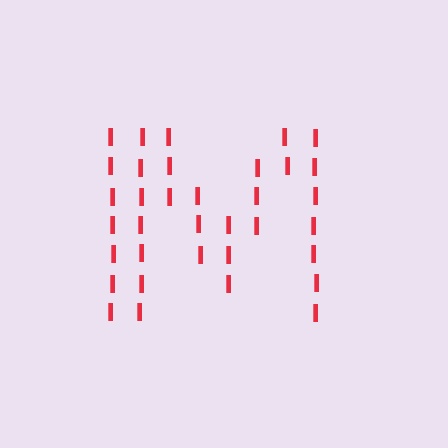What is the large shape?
The large shape is the letter M.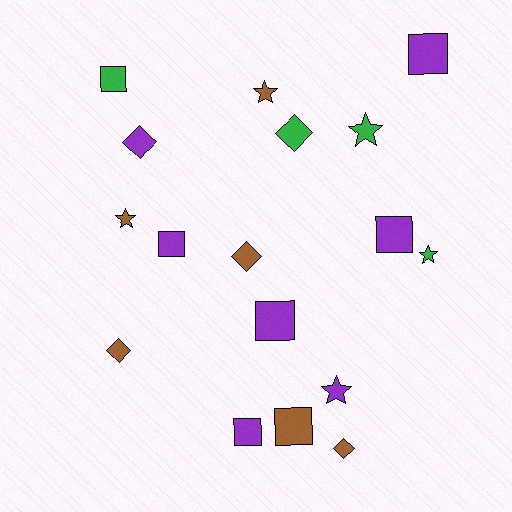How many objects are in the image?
There are 17 objects.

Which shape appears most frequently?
Square, with 7 objects.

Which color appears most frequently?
Purple, with 7 objects.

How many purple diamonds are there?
There is 1 purple diamond.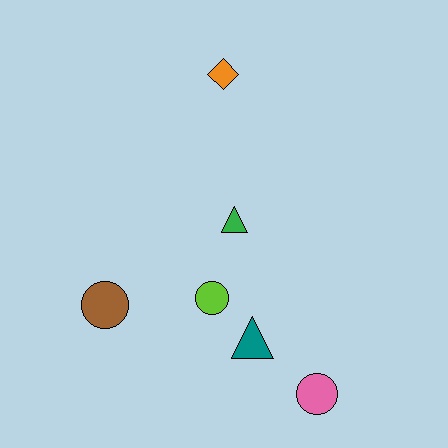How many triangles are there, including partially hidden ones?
There are 2 triangles.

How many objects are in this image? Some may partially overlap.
There are 6 objects.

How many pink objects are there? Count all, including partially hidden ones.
There is 1 pink object.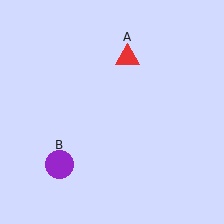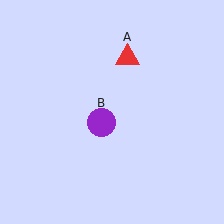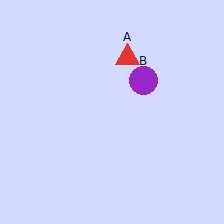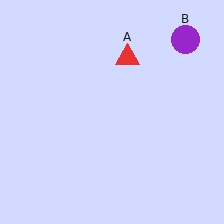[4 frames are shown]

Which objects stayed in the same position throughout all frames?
Red triangle (object A) remained stationary.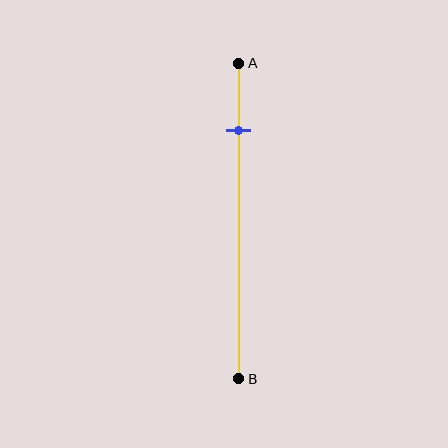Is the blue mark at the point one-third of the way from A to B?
No, the mark is at about 20% from A, not at the 33% one-third point.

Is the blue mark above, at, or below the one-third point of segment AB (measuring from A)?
The blue mark is above the one-third point of segment AB.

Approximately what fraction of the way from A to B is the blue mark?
The blue mark is approximately 20% of the way from A to B.